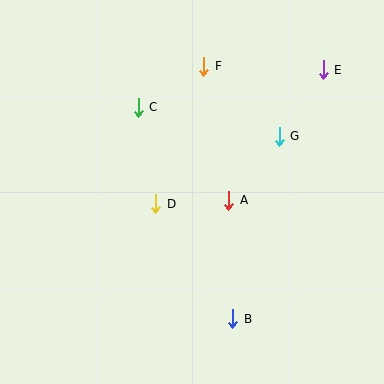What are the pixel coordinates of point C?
Point C is at (138, 107).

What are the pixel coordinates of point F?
Point F is at (204, 66).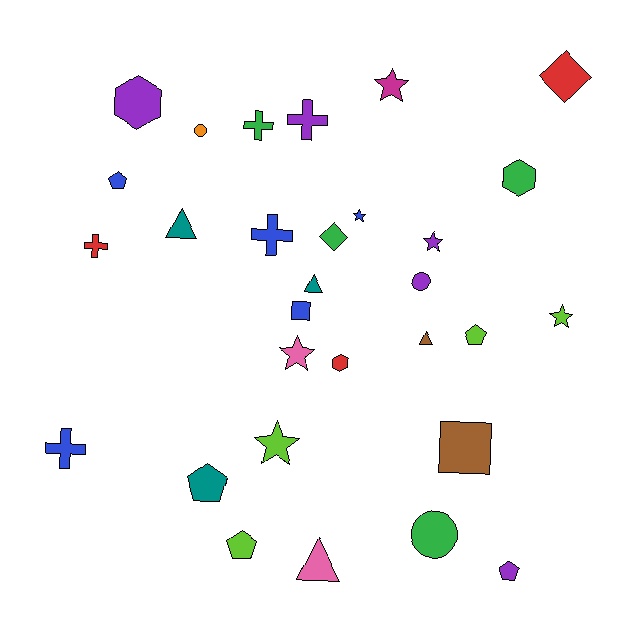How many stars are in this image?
There are 6 stars.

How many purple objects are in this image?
There are 5 purple objects.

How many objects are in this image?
There are 30 objects.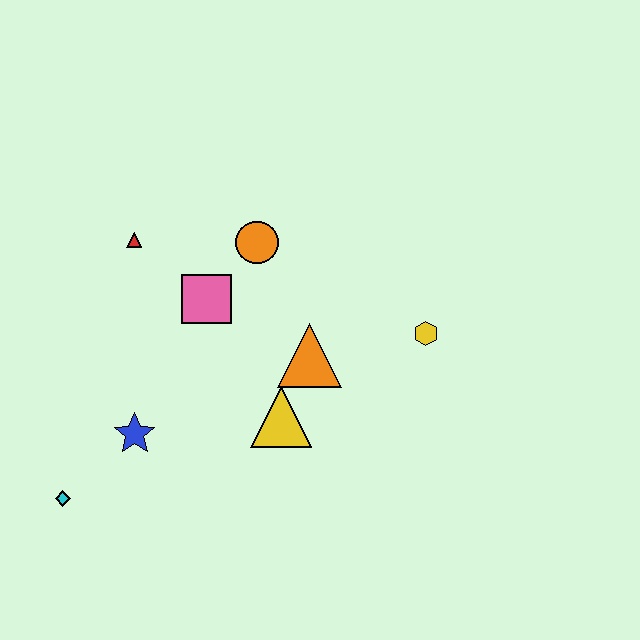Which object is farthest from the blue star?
The yellow hexagon is farthest from the blue star.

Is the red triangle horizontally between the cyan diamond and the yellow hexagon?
Yes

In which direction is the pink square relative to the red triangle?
The pink square is to the right of the red triangle.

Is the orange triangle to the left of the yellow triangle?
No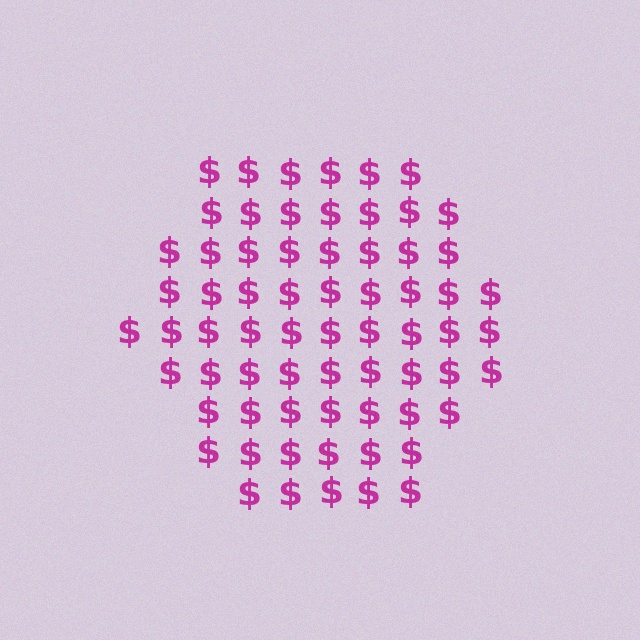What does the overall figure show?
The overall figure shows a hexagon.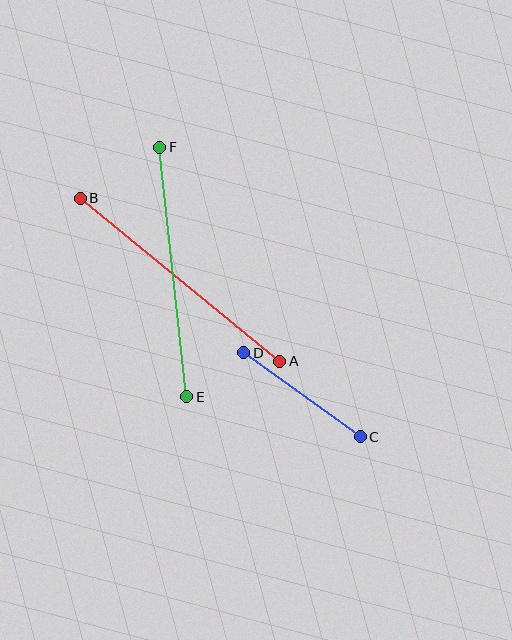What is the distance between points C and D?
The distance is approximately 144 pixels.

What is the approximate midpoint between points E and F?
The midpoint is at approximately (173, 272) pixels.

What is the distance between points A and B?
The distance is approximately 258 pixels.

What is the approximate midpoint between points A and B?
The midpoint is at approximately (180, 280) pixels.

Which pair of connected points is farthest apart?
Points A and B are farthest apart.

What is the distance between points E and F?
The distance is approximately 251 pixels.